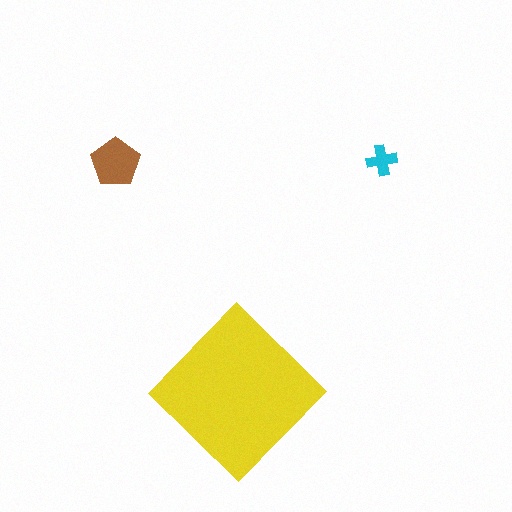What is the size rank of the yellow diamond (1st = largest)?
1st.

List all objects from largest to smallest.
The yellow diamond, the brown pentagon, the cyan cross.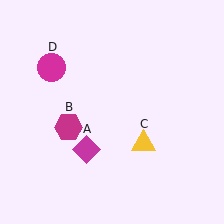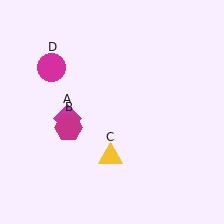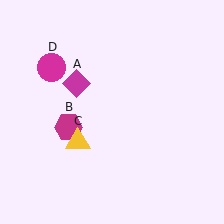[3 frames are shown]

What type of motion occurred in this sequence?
The magenta diamond (object A), yellow triangle (object C) rotated clockwise around the center of the scene.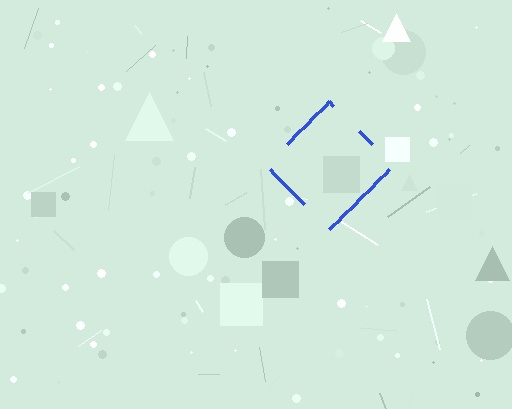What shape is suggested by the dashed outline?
The dashed outline suggests a diamond.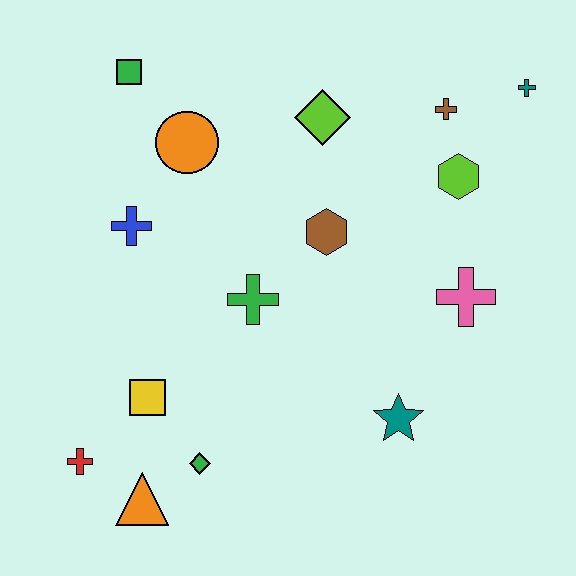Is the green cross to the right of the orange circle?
Yes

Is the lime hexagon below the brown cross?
Yes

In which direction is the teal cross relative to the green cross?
The teal cross is to the right of the green cross.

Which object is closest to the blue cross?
The orange circle is closest to the blue cross.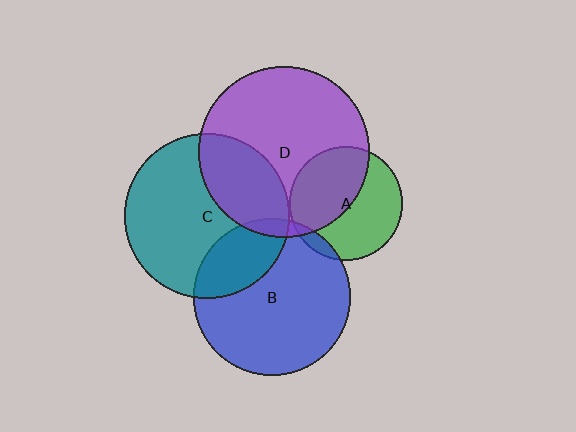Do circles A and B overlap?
Yes.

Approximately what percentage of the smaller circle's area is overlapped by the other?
Approximately 5%.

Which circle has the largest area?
Circle D (purple).